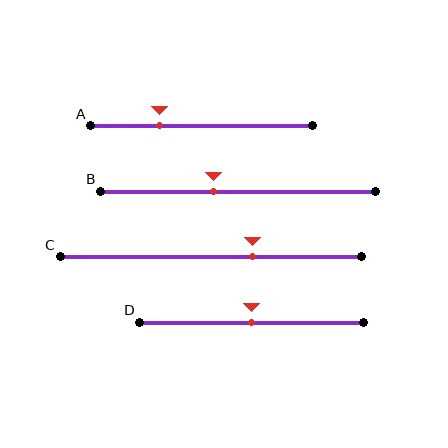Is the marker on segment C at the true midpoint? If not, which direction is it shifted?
No, the marker on segment C is shifted to the right by about 14% of the segment length.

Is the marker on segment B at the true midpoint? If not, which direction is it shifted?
No, the marker on segment B is shifted to the left by about 9% of the segment length.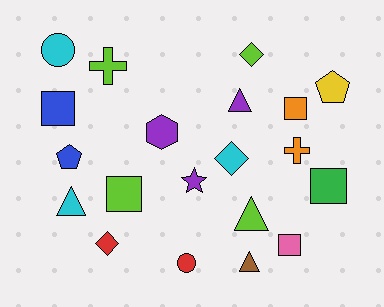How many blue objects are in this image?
There are 2 blue objects.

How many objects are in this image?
There are 20 objects.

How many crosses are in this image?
There are 2 crosses.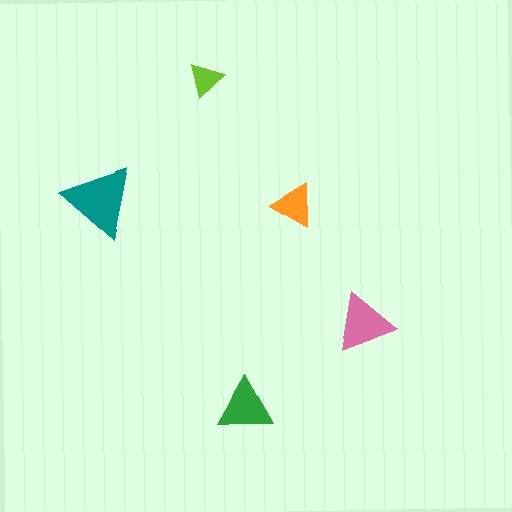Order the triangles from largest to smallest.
the teal one, the pink one, the green one, the orange one, the lime one.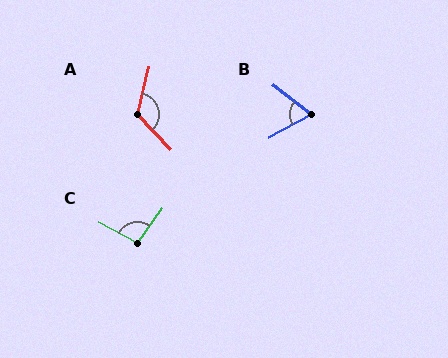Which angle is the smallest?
B, at approximately 66 degrees.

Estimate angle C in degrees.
Approximately 96 degrees.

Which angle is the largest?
A, at approximately 123 degrees.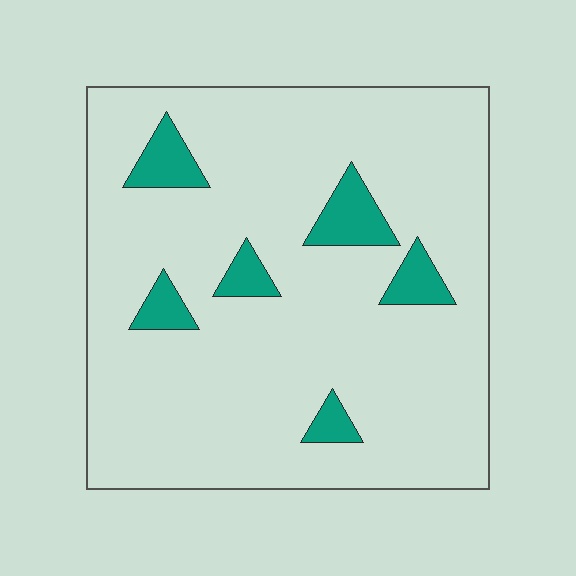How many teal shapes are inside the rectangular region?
6.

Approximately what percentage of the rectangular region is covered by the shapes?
Approximately 10%.